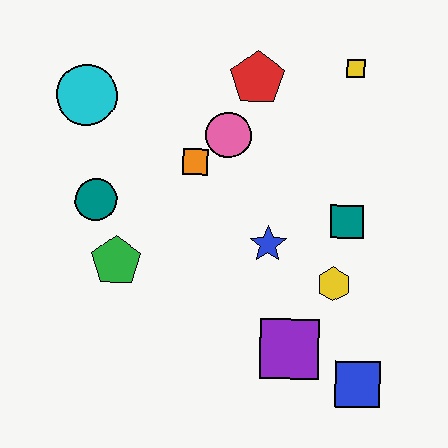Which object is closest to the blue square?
The purple square is closest to the blue square.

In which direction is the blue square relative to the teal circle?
The blue square is to the right of the teal circle.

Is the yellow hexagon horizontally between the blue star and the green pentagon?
No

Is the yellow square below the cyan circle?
No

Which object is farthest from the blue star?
The cyan circle is farthest from the blue star.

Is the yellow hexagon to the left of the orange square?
No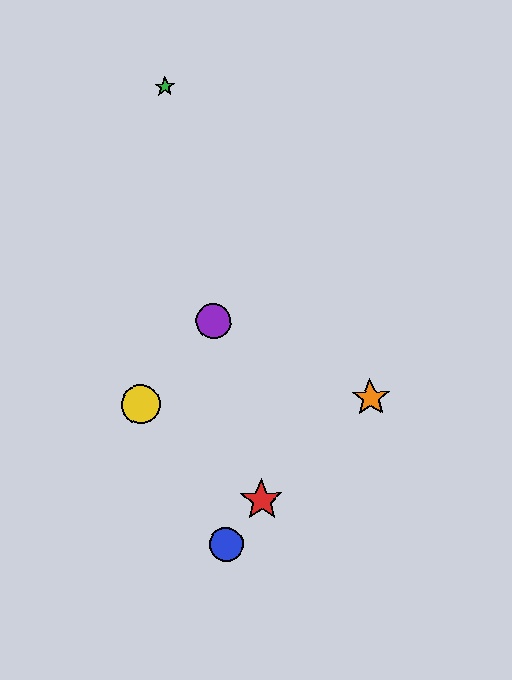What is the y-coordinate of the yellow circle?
The yellow circle is at y≈404.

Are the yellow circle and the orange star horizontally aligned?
Yes, both are at y≈404.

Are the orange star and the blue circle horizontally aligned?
No, the orange star is at y≈398 and the blue circle is at y≈544.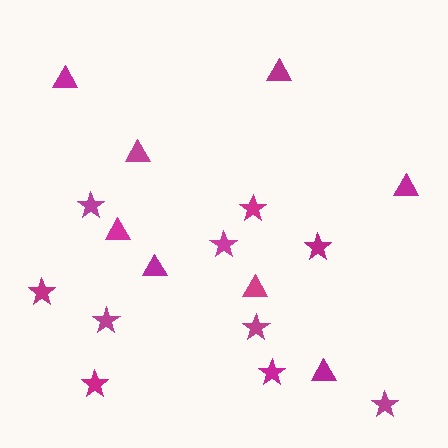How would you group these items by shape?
There are 2 groups: one group of triangles (8) and one group of stars (10).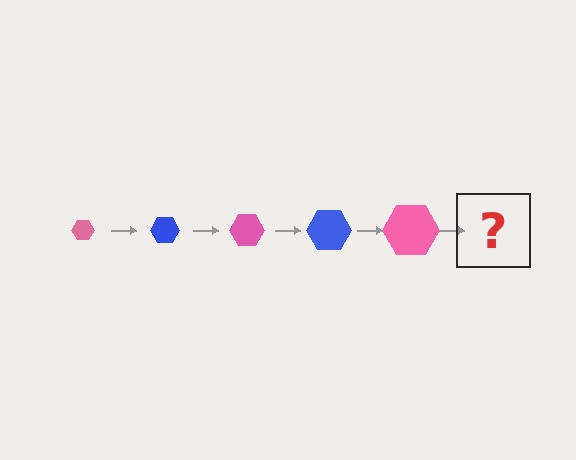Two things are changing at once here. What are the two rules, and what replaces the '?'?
The two rules are that the hexagon grows larger each step and the color cycles through pink and blue. The '?' should be a blue hexagon, larger than the previous one.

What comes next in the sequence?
The next element should be a blue hexagon, larger than the previous one.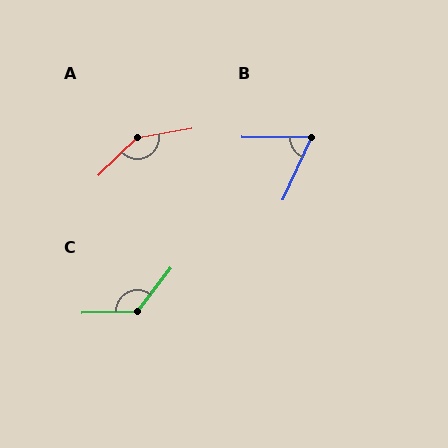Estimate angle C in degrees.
Approximately 129 degrees.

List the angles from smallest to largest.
B (66°), C (129°), A (145°).